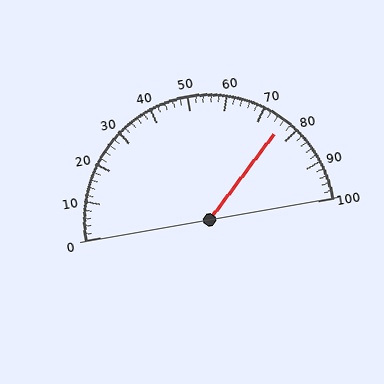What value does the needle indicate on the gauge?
The needle indicates approximately 76.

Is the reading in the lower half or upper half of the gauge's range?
The reading is in the upper half of the range (0 to 100).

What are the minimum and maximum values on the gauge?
The gauge ranges from 0 to 100.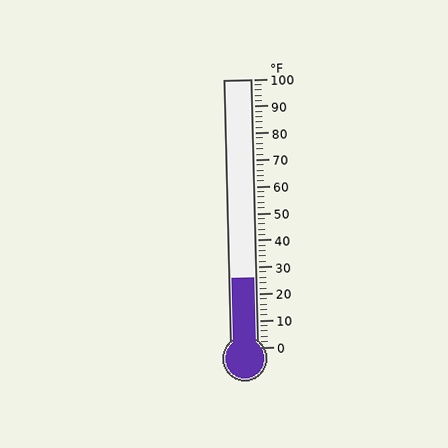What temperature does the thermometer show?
The thermometer shows approximately 26°F.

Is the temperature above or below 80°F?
The temperature is below 80°F.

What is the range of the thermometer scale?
The thermometer scale ranges from 0°F to 100°F.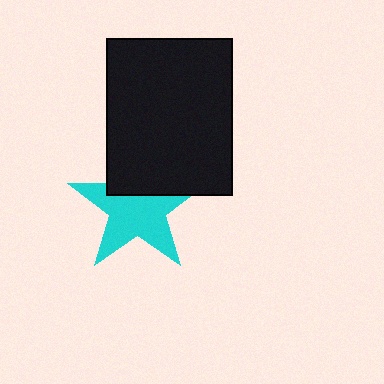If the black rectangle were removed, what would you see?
You would see the complete cyan star.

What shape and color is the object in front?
The object in front is a black rectangle.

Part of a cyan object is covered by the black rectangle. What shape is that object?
It is a star.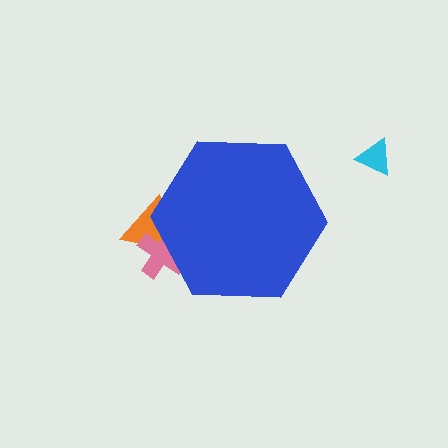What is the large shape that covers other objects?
A blue hexagon.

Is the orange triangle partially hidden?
Yes, the orange triangle is partially hidden behind the blue hexagon.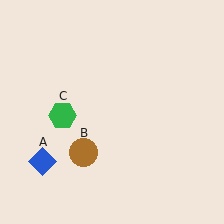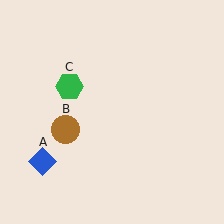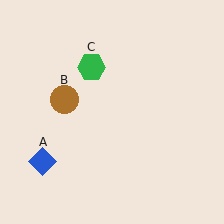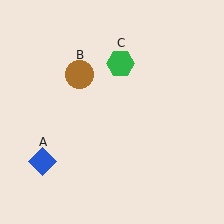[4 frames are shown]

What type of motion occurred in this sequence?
The brown circle (object B), green hexagon (object C) rotated clockwise around the center of the scene.